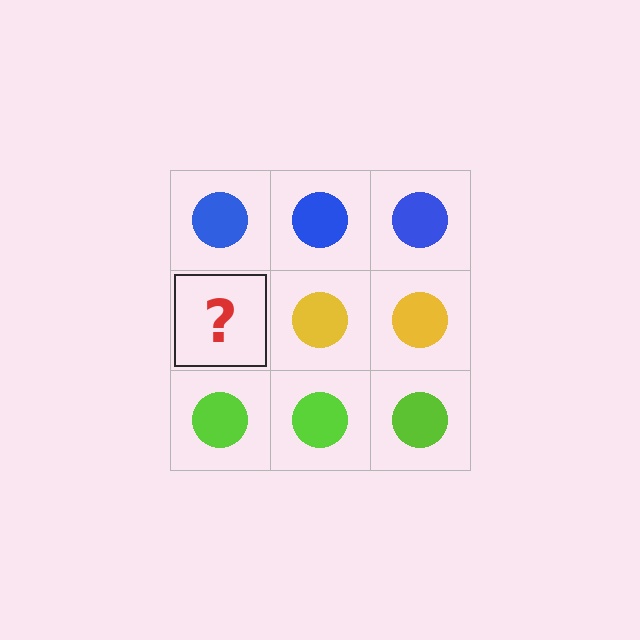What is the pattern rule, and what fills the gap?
The rule is that each row has a consistent color. The gap should be filled with a yellow circle.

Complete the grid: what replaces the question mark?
The question mark should be replaced with a yellow circle.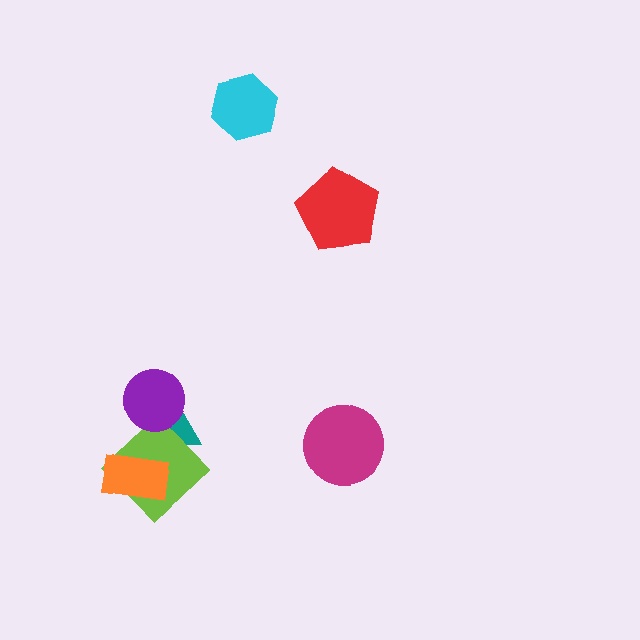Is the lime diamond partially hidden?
Yes, it is partially covered by another shape.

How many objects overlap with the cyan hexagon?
0 objects overlap with the cyan hexagon.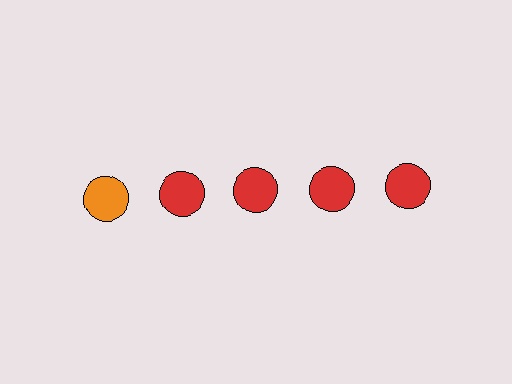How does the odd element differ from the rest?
It has a different color: orange instead of red.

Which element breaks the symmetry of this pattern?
The orange circle in the top row, leftmost column breaks the symmetry. All other shapes are red circles.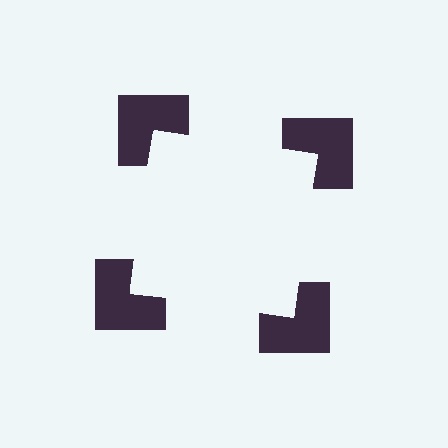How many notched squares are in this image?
There are 4 — one at each vertex of the illusory square.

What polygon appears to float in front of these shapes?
An illusory square — its edges are inferred from the aligned wedge cuts in the notched squares, not physically drawn.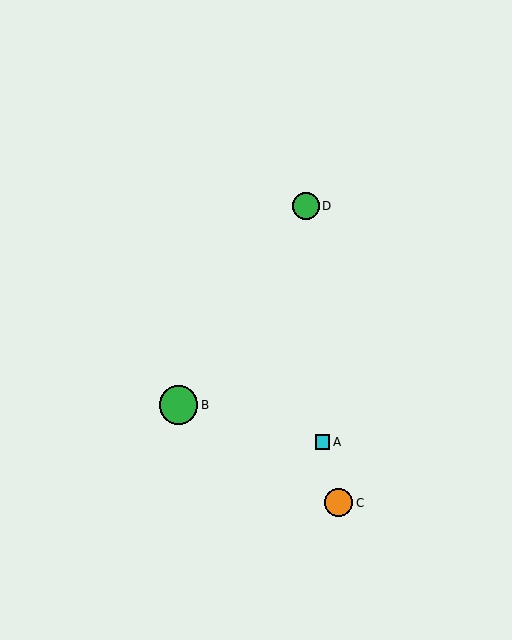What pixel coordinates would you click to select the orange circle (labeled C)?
Click at (339, 503) to select the orange circle C.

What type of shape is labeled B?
Shape B is a green circle.